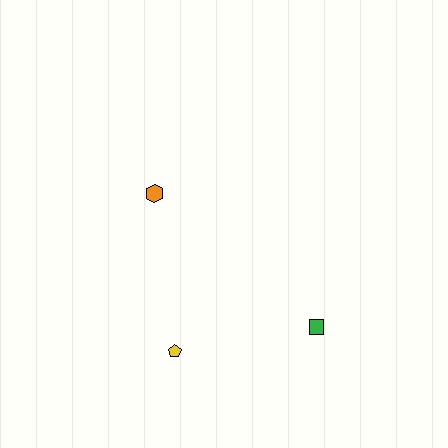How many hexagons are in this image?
There is 1 hexagon.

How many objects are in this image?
There are 3 objects.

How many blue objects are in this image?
There are no blue objects.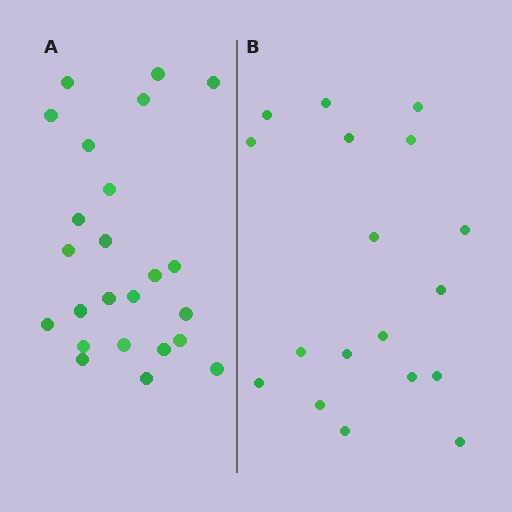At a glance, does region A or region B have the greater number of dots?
Region A (the left region) has more dots.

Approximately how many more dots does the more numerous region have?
Region A has about 6 more dots than region B.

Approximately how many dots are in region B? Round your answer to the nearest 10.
About 20 dots. (The exact count is 18, which rounds to 20.)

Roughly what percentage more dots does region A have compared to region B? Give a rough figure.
About 35% more.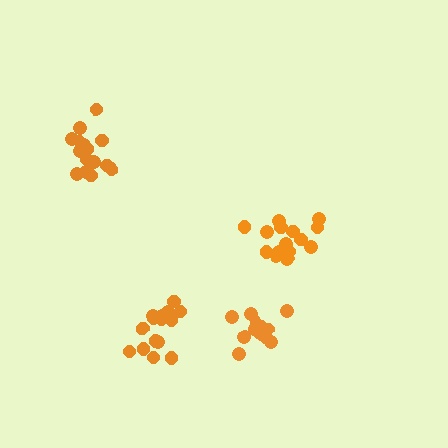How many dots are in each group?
Group 1: 16 dots, Group 2: 15 dots, Group 3: 15 dots, Group 4: 13 dots (59 total).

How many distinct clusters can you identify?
There are 4 distinct clusters.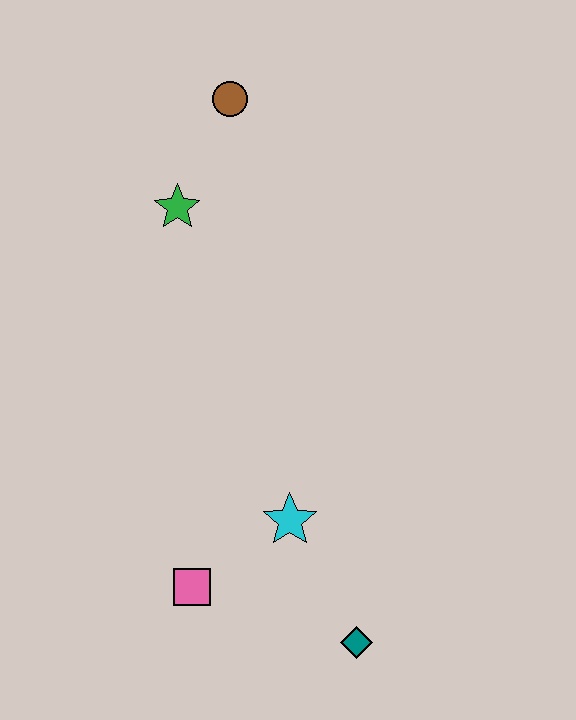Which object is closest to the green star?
The brown circle is closest to the green star.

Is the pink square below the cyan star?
Yes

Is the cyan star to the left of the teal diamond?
Yes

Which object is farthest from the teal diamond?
The brown circle is farthest from the teal diamond.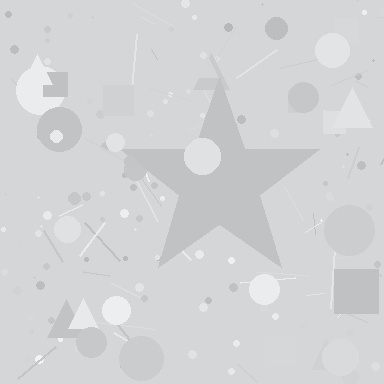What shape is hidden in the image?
A star is hidden in the image.